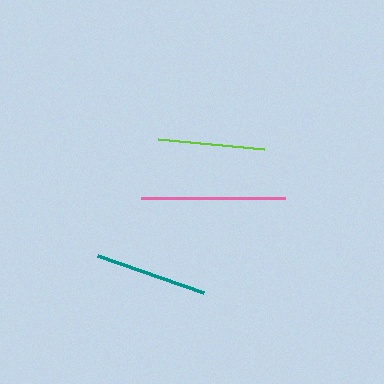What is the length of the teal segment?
The teal segment is approximately 112 pixels long.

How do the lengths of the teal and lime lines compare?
The teal and lime lines are approximately the same length.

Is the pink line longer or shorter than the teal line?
The pink line is longer than the teal line.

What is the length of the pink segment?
The pink segment is approximately 145 pixels long.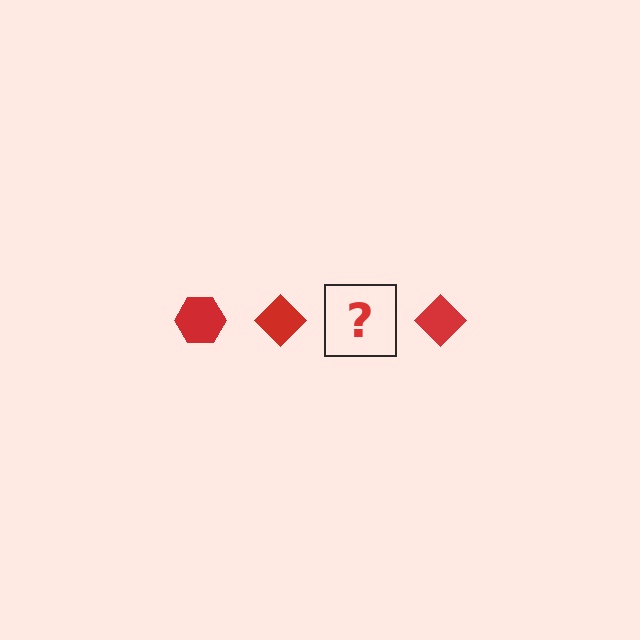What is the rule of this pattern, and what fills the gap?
The rule is that the pattern cycles through hexagon, diamond shapes in red. The gap should be filled with a red hexagon.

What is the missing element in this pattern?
The missing element is a red hexagon.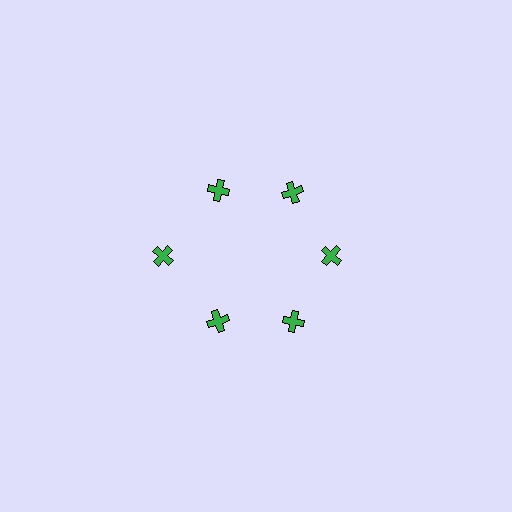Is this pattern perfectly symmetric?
No. The 6 green crosses are arranged in a ring, but one element near the 9 o'clock position is pushed outward from the center, breaking the 6-fold rotational symmetry.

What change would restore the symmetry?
The symmetry would be restored by moving it inward, back onto the ring so that all 6 crosses sit at equal angles and equal distance from the center.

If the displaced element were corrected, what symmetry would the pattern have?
It would have 6-fold rotational symmetry — the pattern would map onto itself every 60 degrees.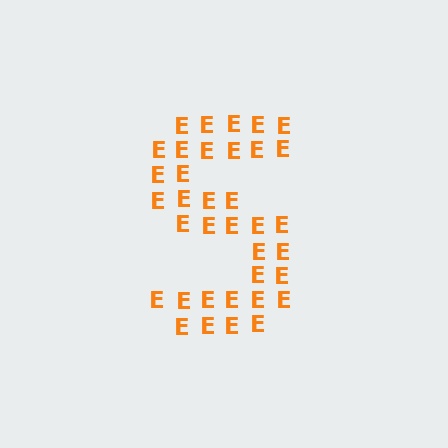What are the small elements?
The small elements are letter E's.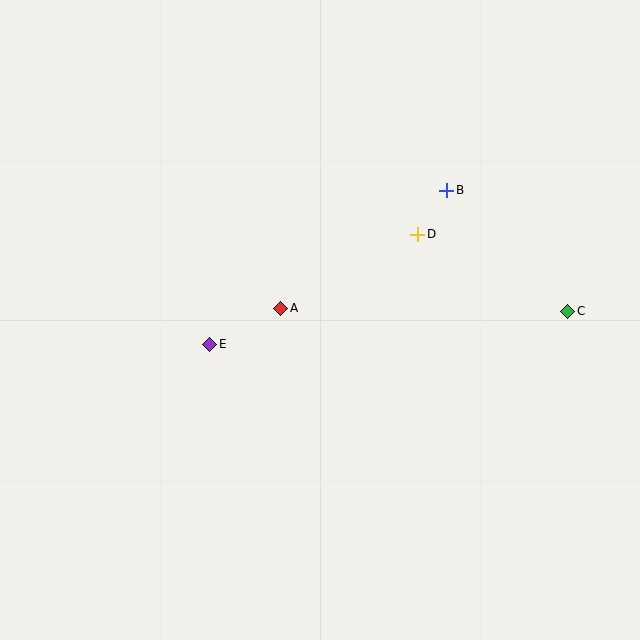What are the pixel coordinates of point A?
Point A is at (281, 308).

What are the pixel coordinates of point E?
Point E is at (210, 344).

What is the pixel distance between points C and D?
The distance between C and D is 168 pixels.